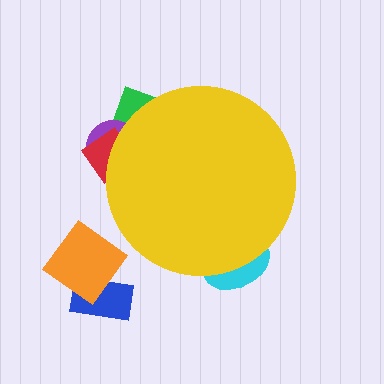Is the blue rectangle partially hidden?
No, the blue rectangle is fully visible.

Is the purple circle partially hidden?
Yes, the purple circle is partially hidden behind the yellow circle.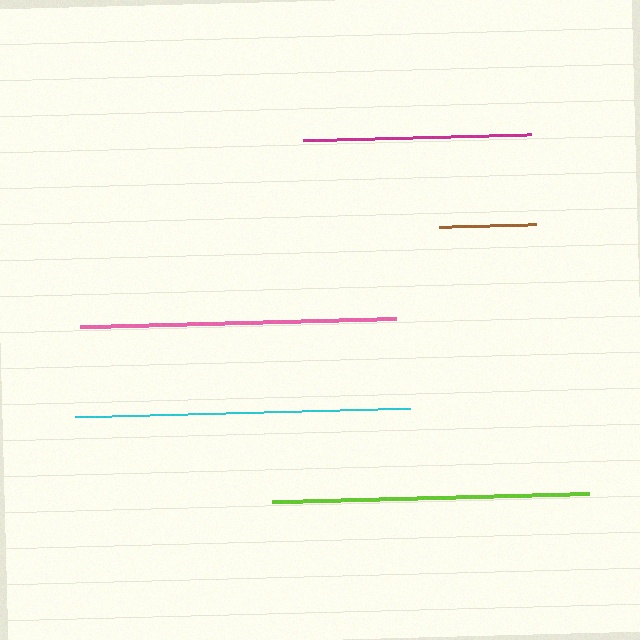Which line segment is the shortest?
The brown line is the shortest at approximately 97 pixels.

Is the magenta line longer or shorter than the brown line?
The magenta line is longer than the brown line.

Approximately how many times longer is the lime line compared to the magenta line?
The lime line is approximately 1.4 times the length of the magenta line.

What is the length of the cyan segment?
The cyan segment is approximately 336 pixels long.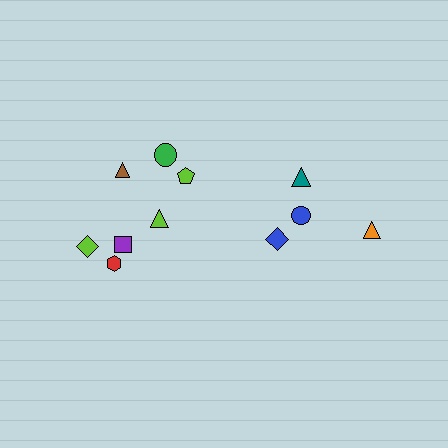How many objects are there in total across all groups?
There are 11 objects.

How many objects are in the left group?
There are 7 objects.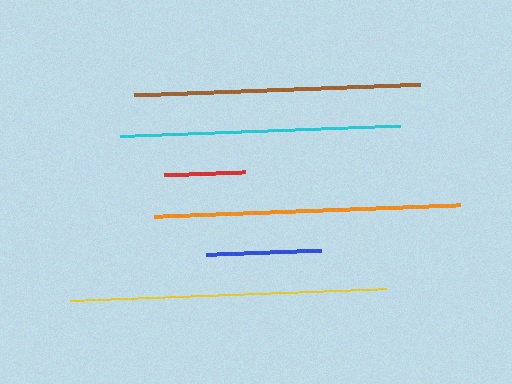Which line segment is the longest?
The yellow line is the longest at approximately 317 pixels.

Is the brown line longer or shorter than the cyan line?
The brown line is longer than the cyan line.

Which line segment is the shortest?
The red line is the shortest at approximately 81 pixels.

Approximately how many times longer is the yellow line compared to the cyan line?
The yellow line is approximately 1.1 times the length of the cyan line.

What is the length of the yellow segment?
The yellow segment is approximately 317 pixels long.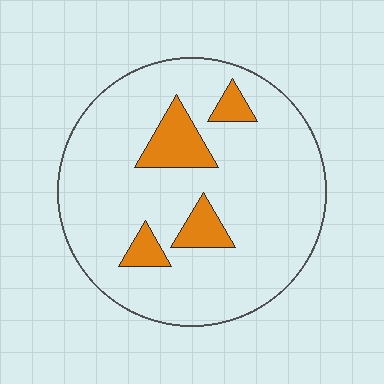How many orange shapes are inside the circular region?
4.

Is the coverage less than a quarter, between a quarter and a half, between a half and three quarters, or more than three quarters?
Less than a quarter.